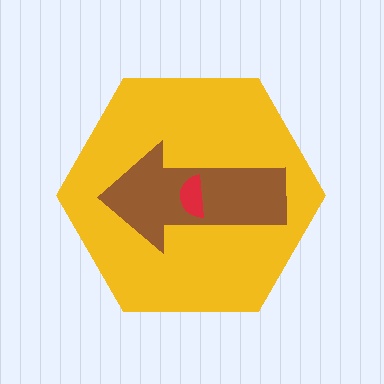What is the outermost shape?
The yellow hexagon.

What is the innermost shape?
The red semicircle.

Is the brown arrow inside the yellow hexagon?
Yes.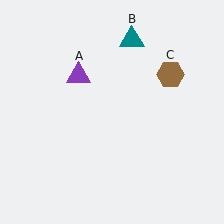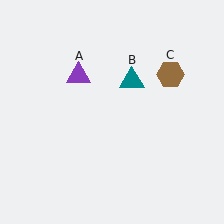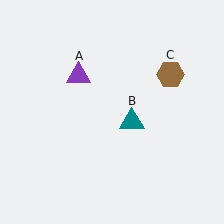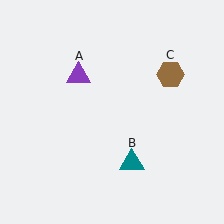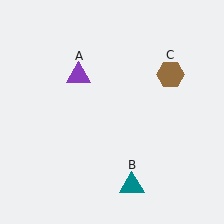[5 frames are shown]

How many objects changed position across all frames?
1 object changed position: teal triangle (object B).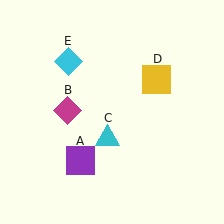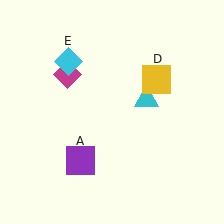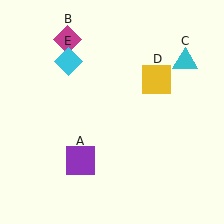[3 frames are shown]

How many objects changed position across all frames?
2 objects changed position: magenta diamond (object B), cyan triangle (object C).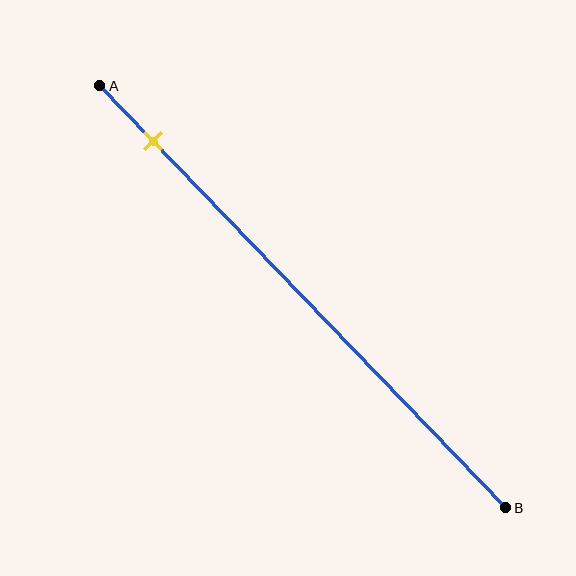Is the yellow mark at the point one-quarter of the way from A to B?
No, the mark is at about 15% from A, not at the 25% one-quarter point.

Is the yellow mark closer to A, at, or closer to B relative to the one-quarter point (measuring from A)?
The yellow mark is closer to point A than the one-quarter point of segment AB.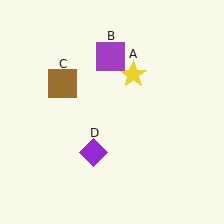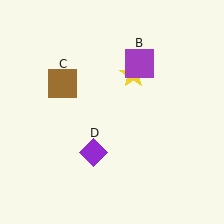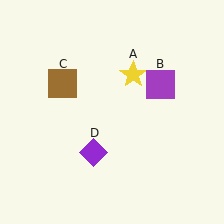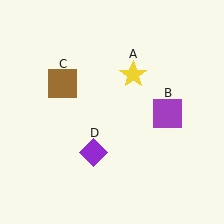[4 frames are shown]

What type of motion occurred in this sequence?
The purple square (object B) rotated clockwise around the center of the scene.